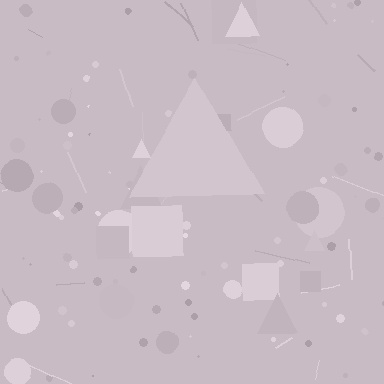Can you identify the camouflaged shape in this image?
The camouflaged shape is a triangle.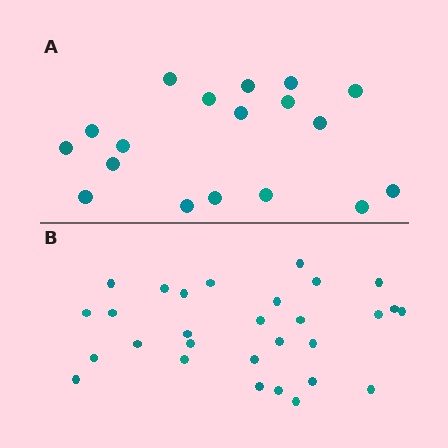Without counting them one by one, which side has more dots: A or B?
Region B (the bottom region) has more dots.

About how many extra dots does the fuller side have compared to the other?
Region B has roughly 12 or so more dots than region A.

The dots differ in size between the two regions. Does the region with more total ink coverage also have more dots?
No. Region A has more total ink coverage because its dots are larger, but region B actually contains more individual dots. Total area can be misleading — the number of items is what matters here.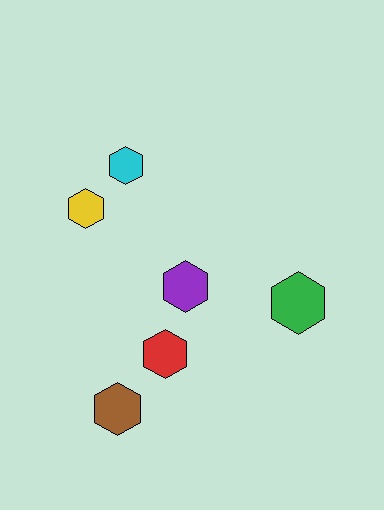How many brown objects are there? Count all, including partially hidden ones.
There is 1 brown object.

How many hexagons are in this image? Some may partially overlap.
There are 6 hexagons.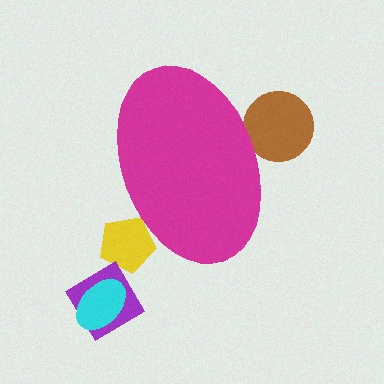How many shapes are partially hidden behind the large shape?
2 shapes are partially hidden.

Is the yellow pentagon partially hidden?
Yes, the yellow pentagon is partially hidden behind the magenta ellipse.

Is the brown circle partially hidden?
Yes, the brown circle is partially hidden behind the magenta ellipse.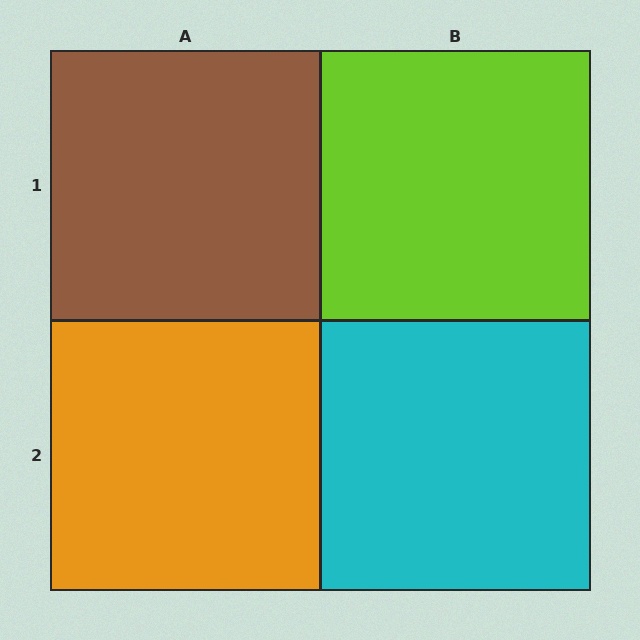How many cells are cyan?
1 cell is cyan.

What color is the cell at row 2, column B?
Cyan.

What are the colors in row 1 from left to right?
Brown, lime.